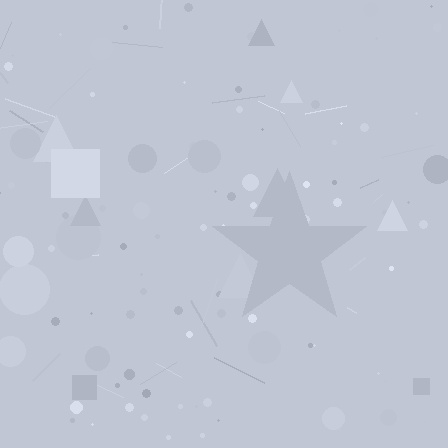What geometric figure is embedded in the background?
A star is embedded in the background.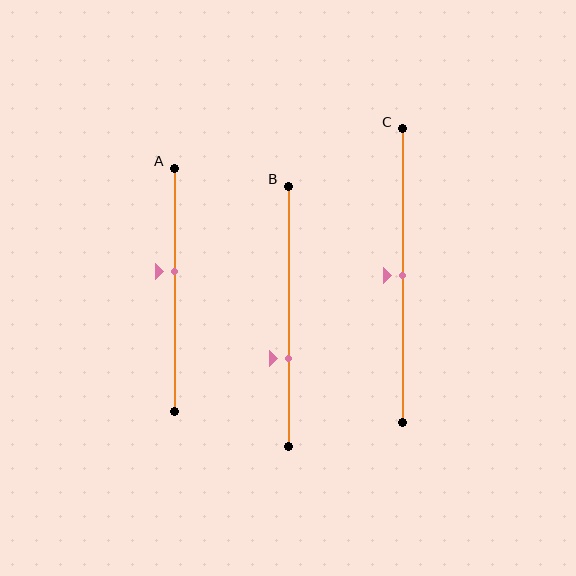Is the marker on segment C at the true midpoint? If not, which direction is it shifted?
Yes, the marker on segment C is at the true midpoint.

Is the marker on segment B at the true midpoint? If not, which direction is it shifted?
No, the marker on segment B is shifted downward by about 16% of the segment length.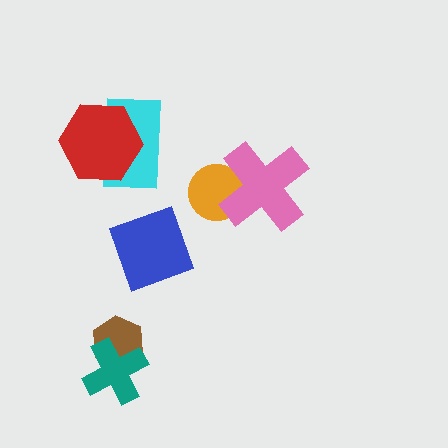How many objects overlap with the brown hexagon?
1 object overlaps with the brown hexagon.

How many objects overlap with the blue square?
0 objects overlap with the blue square.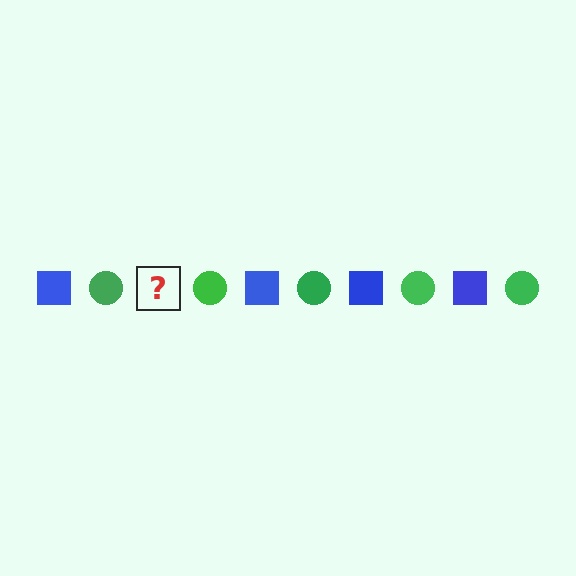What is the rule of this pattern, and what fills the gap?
The rule is that the pattern alternates between blue square and green circle. The gap should be filled with a blue square.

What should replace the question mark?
The question mark should be replaced with a blue square.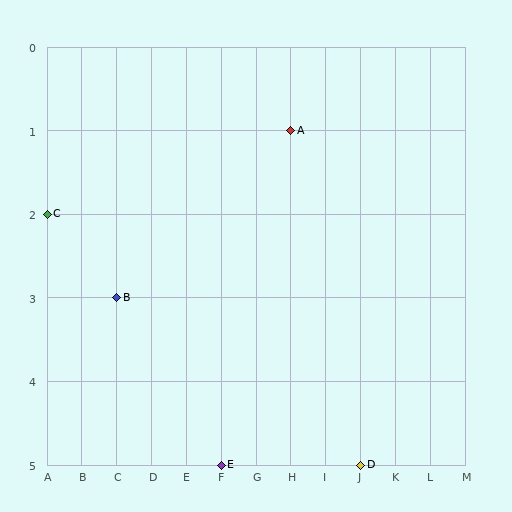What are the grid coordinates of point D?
Point D is at grid coordinates (J, 5).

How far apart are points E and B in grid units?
Points E and B are 3 columns and 2 rows apart (about 3.6 grid units diagonally).